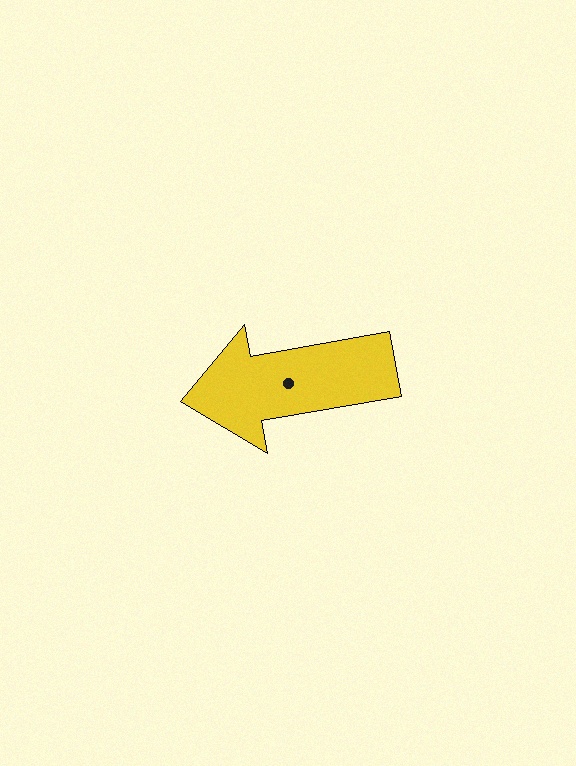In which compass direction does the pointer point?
West.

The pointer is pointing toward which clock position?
Roughly 9 o'clock.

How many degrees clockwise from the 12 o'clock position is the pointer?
Approximately 260 degrees.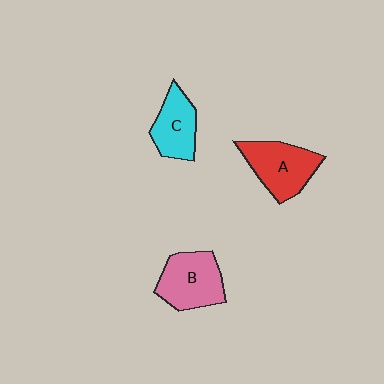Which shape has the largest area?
Shape B (pink).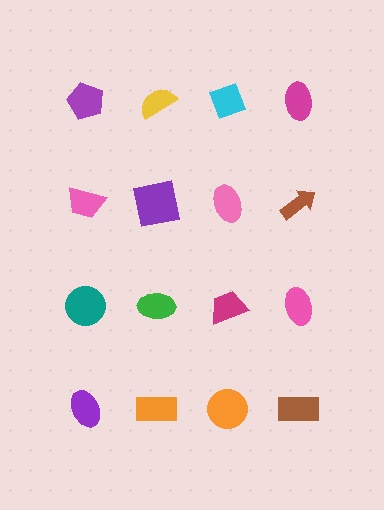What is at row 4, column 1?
A purple ellipse.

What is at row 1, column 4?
A magenta ellipse.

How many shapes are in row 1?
4 shapes.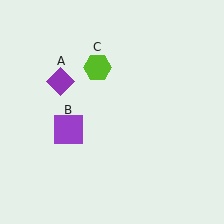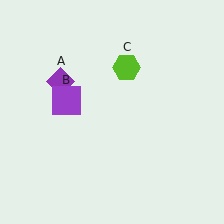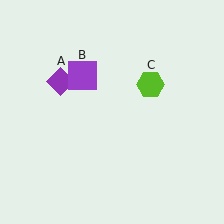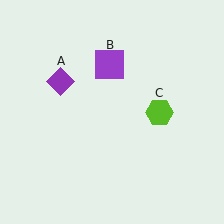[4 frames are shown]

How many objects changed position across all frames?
2 objects changed position: purple square (object B), lime hexagon (object C).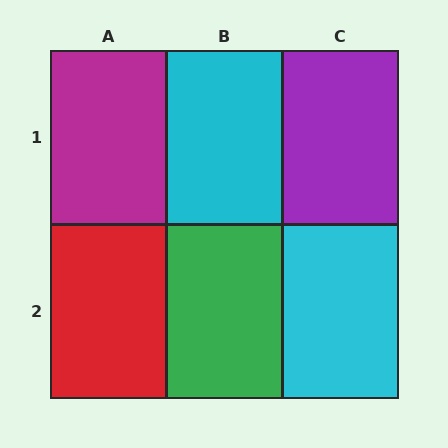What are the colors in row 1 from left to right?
Magenta, cyan, purple.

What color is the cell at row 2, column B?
Green.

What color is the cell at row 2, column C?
Cyan.